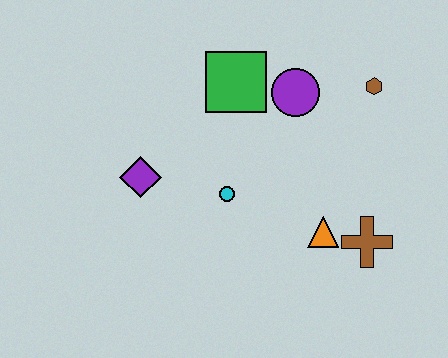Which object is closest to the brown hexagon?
The purple circle is closest to the brown hexagon.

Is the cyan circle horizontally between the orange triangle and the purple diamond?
Yes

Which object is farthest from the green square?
The brown cross is farthest from the green square.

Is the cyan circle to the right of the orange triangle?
No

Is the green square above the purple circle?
Yes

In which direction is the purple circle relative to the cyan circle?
The purple circle is above the cyan circle.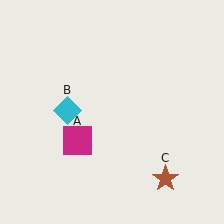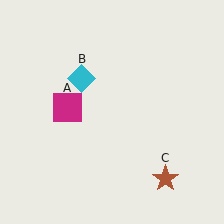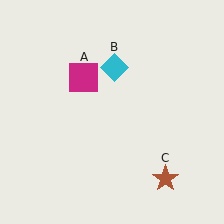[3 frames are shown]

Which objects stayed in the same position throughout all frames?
Brown star (object C) remained stationary.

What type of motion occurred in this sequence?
The magenta square (object A), cyan diamond (object B) rotated clockwise around the center of the scene.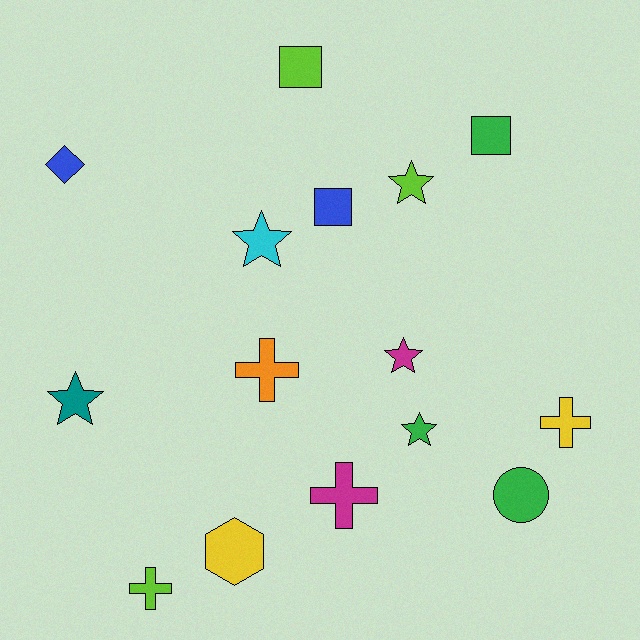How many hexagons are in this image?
There is 1 hexagon.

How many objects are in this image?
There are 15 objects.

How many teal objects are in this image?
There is 1 teal object.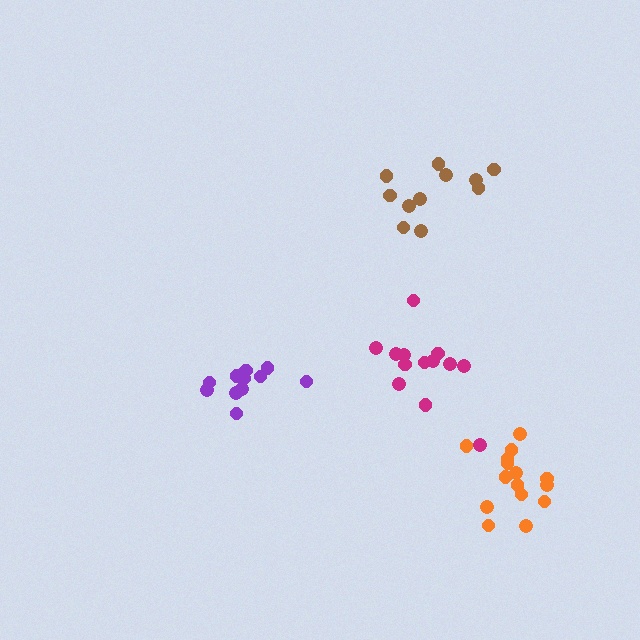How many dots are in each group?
Group 1: 11 dots, Group 2: 15 dots, Group 3: 13 dots, Group 4: 11 dots (50 total).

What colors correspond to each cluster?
The clusters are colored: brown, orange, magenta, purple.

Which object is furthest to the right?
The orange cluster is rightmost.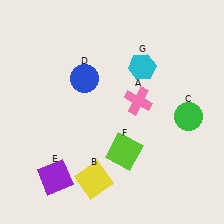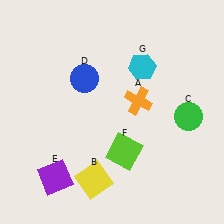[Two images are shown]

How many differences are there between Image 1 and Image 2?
There is 1 difference between the two images.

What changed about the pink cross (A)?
In Image 1, A is pink. In Image 2, it changed to orange.